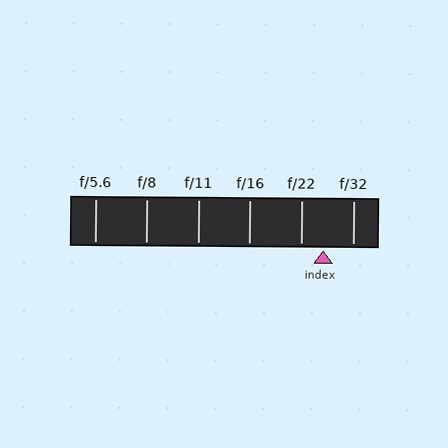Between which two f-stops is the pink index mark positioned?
The index mark is between f/22 and f/32.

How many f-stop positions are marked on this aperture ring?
There are 6 f-stop positions marked.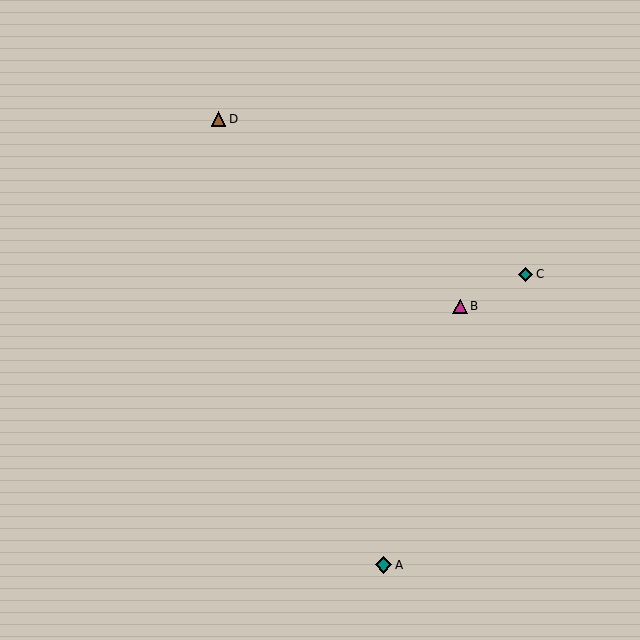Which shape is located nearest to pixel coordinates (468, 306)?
The magenta triangle (labeled B) at (460, 306) is nearest to that location.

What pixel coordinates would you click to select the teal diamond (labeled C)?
Click at (526, 274) to select the teal diamond C.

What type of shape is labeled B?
Shape B is a magenta triangle.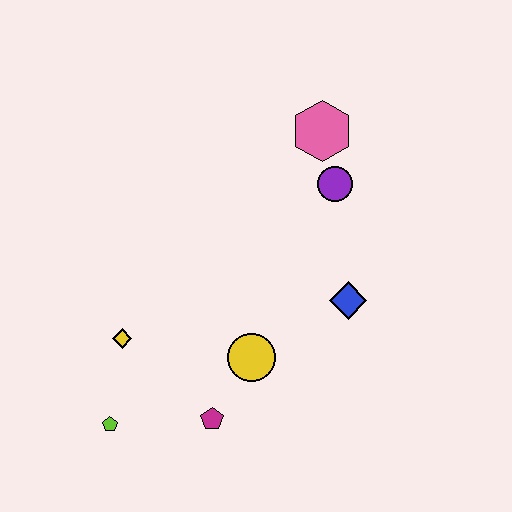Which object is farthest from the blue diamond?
The lime pentagon is farthest from the blue diamond.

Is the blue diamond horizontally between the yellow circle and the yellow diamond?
No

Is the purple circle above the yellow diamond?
Yes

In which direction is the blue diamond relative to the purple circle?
The blue diamond is below the purple circle.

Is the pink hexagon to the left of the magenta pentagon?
No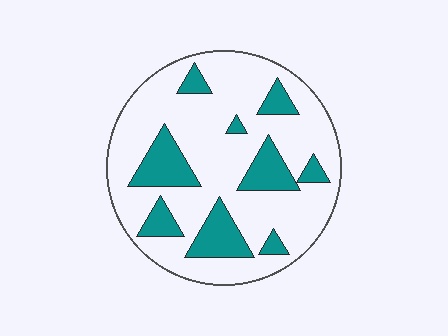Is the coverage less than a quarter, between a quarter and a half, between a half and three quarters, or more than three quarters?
Less than a quarter.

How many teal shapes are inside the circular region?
9.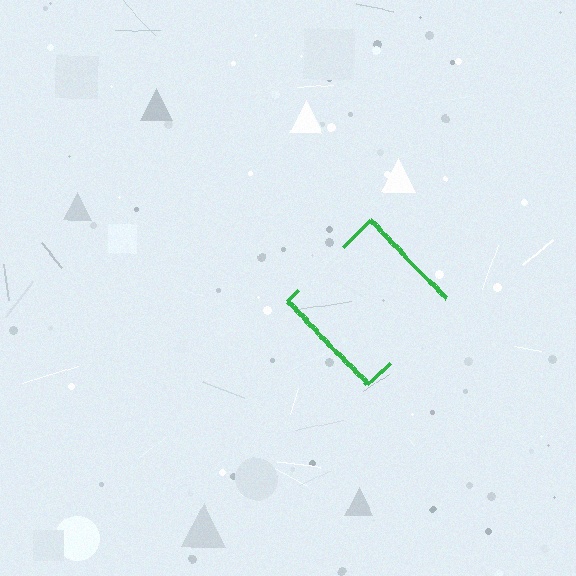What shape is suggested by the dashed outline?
The dashed outline suggests a diamond.